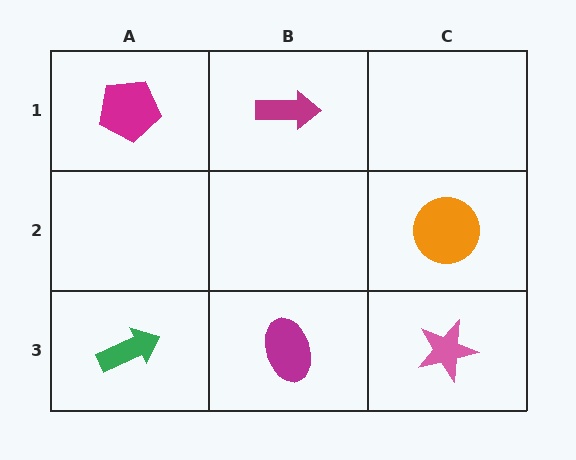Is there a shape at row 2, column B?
No, that cell is empty.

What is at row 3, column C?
A pink star.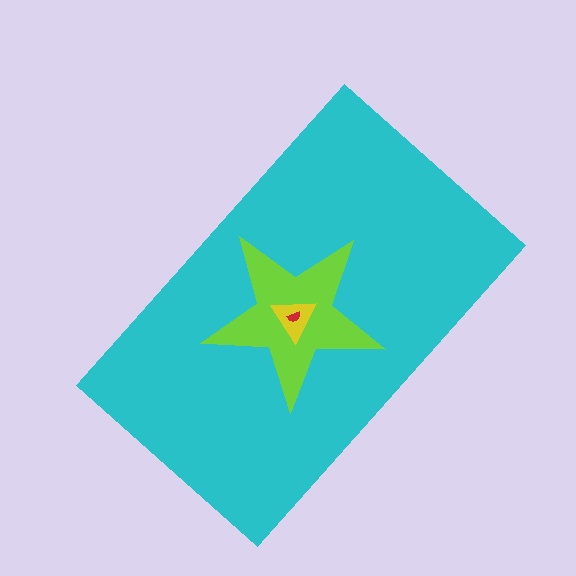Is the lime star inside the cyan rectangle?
Yes.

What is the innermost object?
The red semicircle.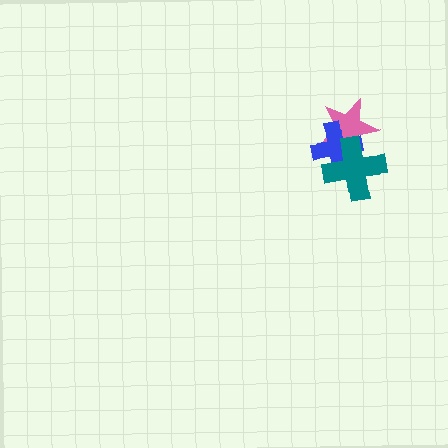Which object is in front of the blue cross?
The teal cross is in front of the blue cross.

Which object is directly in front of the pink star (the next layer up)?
The blue cross is directly in front of the pink star.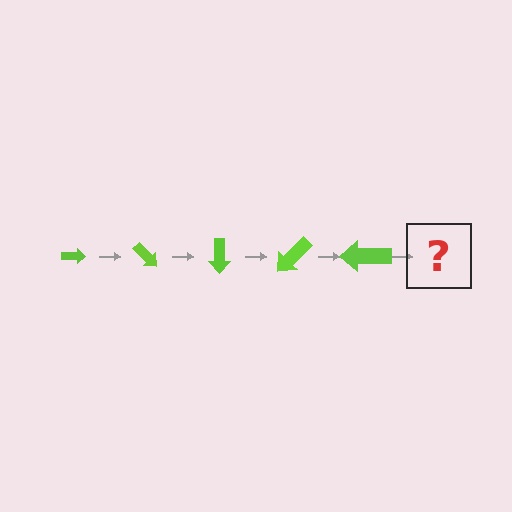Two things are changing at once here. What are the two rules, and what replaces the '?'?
The two rules are that the arrow grows larger each step and it rotates 45 degrees each step. The '?' should be an arrow, larger than the previous one and rotated 225 degrees from the start.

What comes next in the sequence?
The next element should be an arrow, larger than the previous one and rotated 225 degrees from the start.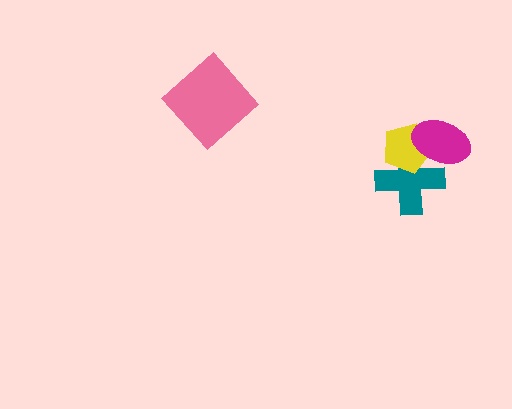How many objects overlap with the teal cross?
2 objects overlap with the teal cross.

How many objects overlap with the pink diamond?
0 objects overlap with the pink diamond.